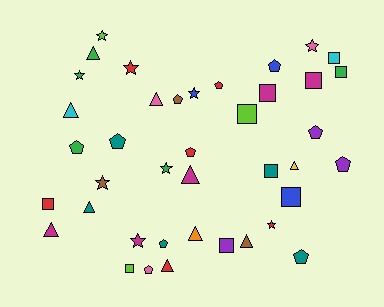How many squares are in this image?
There are 10 squares.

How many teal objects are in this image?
There are 5 teal objects.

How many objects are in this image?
There are 40 objects.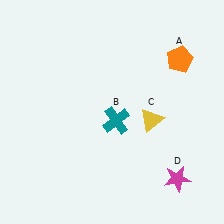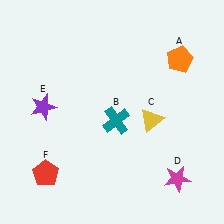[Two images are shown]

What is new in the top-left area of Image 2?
A purple star (E) was added in the top-left area of Image 2.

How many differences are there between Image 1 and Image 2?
There are 2 differences between the two images.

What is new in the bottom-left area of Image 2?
A red pentagon (F) was added in the bottom-left area of Image 2.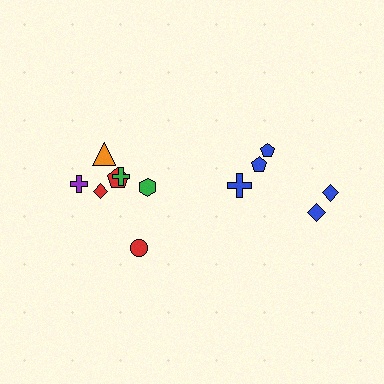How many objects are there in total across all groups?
There are 12 objects.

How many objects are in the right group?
There are 5 objects.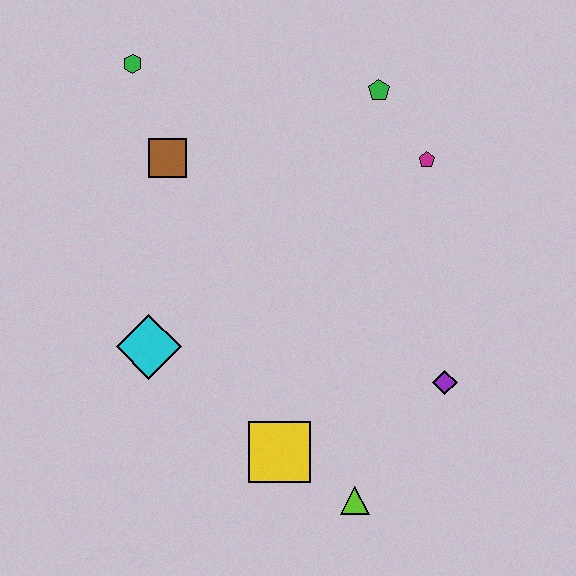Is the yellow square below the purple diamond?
Yes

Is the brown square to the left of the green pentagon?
Yes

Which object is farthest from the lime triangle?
The green hexagon is farthest from the lime triangle.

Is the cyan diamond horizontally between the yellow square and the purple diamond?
No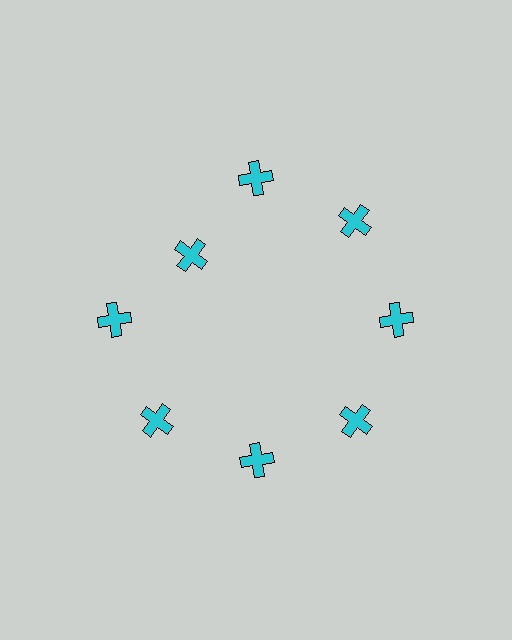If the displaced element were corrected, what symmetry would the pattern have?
It would have 8-fold rotational symmetry — the pattern would map onto itself every 45 degrees.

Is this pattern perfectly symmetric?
No. The 8 cyan crosses are arranged in a ring, but one element near the 10 o'clock position is pulled inward toward the center, breaking the 8-fold rotational symmetry.